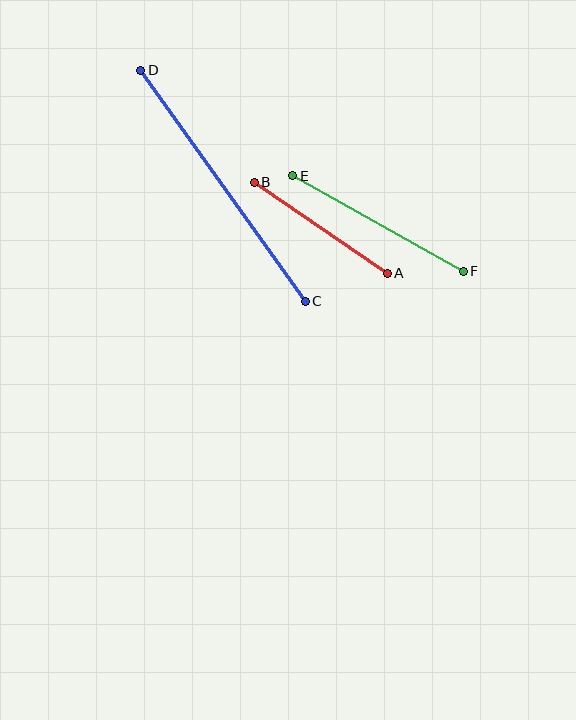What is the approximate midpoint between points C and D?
The midpoint is at approximately (223, 186) pixels.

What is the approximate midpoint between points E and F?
The midpoint is at approximately (378, 224) pixels.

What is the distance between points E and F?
The distance is approximately 195 pixels.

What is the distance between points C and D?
The distance is approximately 284 pixels.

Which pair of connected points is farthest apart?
Points C and D are farthest apart.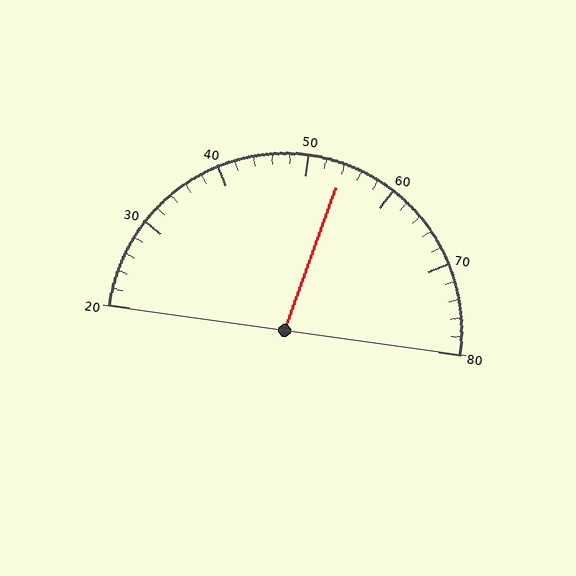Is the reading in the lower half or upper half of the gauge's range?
The reading is in the upper half of the range (20 to 80).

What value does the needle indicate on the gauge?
The needle indicates approximately 54.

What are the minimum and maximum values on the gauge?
The gauge ranges from 20 to 80.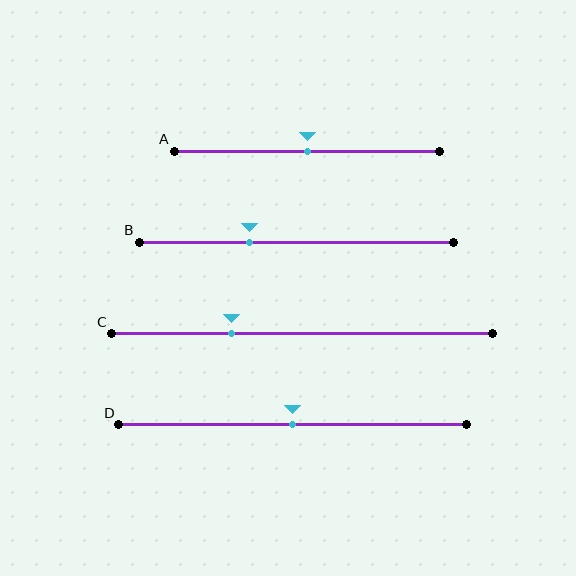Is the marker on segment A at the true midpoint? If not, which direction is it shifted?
Yes, the marker on segment A is at the true midpoint.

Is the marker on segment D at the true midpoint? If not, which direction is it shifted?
Yes, the marker on segment D is at the true midpoint.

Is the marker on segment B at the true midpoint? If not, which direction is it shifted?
No, the marker on segment B is shifted to the left by about 15% of the segment length.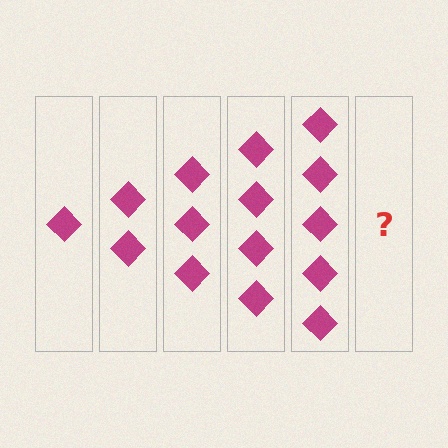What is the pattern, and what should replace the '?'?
The pattern is that each step adds one more diamond. The '?' should be 6 diamonds.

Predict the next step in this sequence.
The next step is 6 diamonds.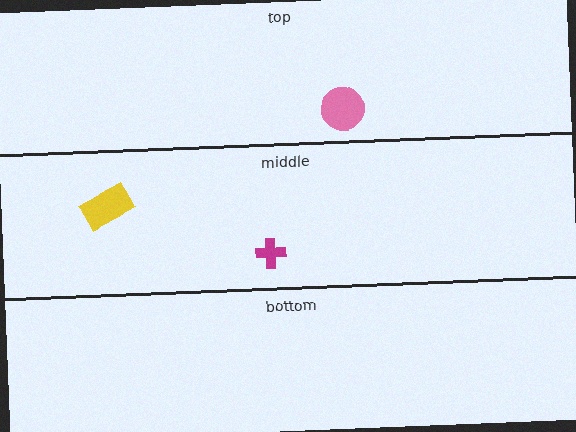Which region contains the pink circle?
The top region.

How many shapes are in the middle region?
2.